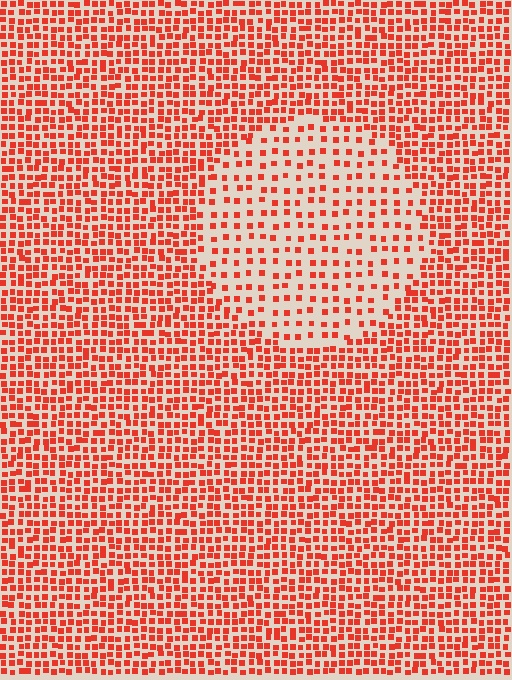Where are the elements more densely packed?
The elements are more densely packed outside the circle boundary.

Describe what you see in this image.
The image contains small red elements arranged at two different densities. A circle-shaped region is visible where the elements are less densely packed than the surrounding area.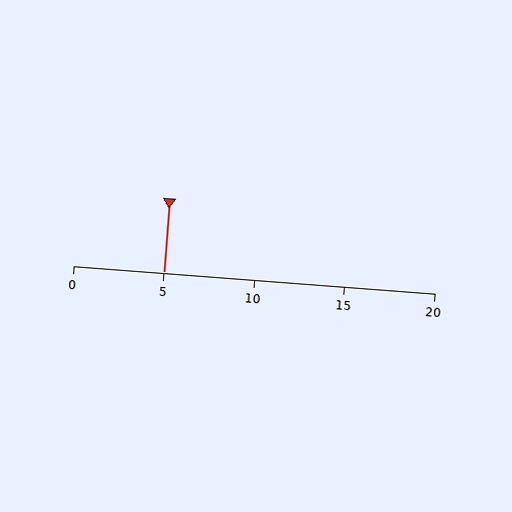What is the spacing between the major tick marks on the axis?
The major ticks are spaced 5 apart.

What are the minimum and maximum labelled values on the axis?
The axis runs from 0 to 20.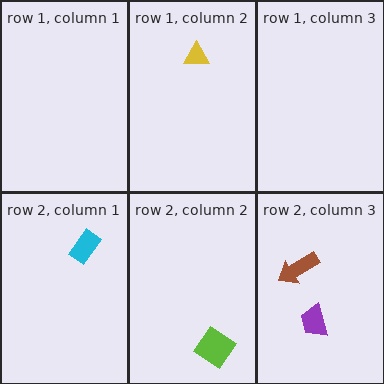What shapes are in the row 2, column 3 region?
The purple trapezoid, the brown arrow.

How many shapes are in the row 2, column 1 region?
1.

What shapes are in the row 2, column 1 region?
The cyan rectangle.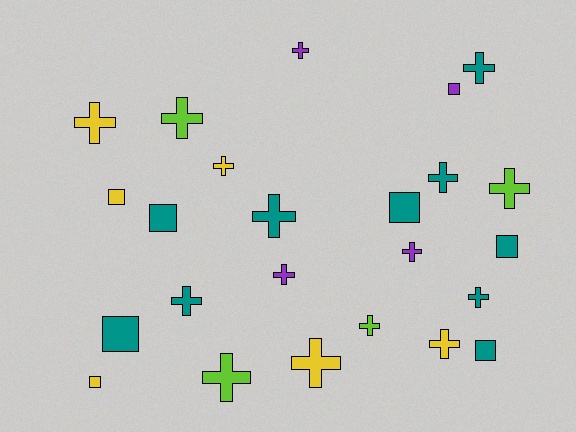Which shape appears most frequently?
Cross, with 16 objects.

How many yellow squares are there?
There are 2 yellow squares.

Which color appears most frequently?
Teal, with 10 objects.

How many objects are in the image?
There are 24 objects.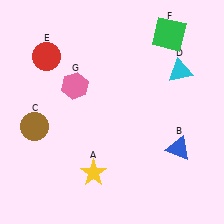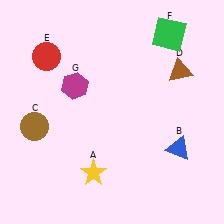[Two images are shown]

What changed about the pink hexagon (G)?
In Image 1, G is pink. In Image 2, it changed to magenta.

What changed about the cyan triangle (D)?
In Image 1, D is cyan. In Image 2, it changed to brown.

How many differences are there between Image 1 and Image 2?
There are 2 differences between the two images.